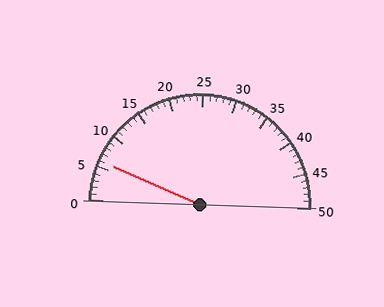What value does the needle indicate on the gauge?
The needle indicates approximately 6.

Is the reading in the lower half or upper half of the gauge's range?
The reading is in the lower half of the range (0 to 50).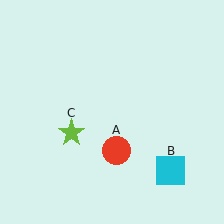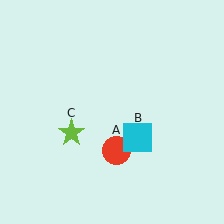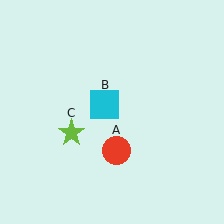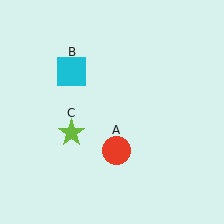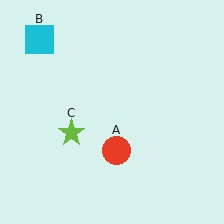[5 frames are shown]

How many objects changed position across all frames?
1 object changed position: cyan square (object B).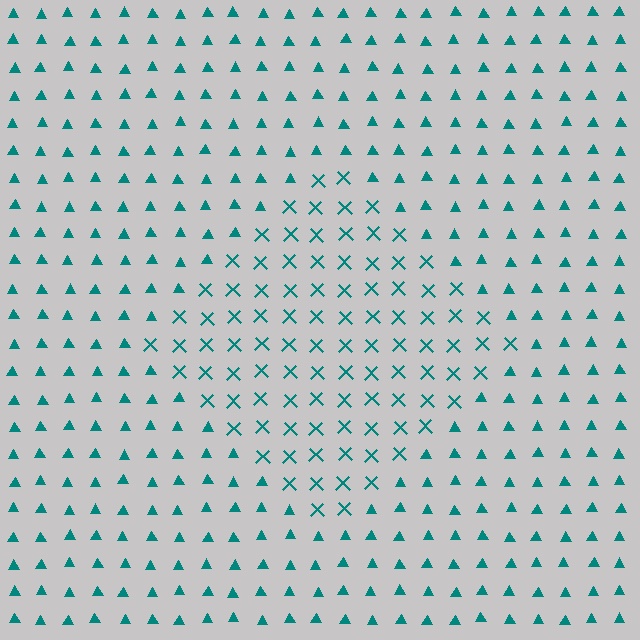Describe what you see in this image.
The image is filled with small teal elements arranged in a uniform grid. A diamond-shaped region contains X marks, while the surrounding area contains triangles. The boundary is defined purely by the change in element shape.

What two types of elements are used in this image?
The image uses X marks inside the diamond region and triangles outside it.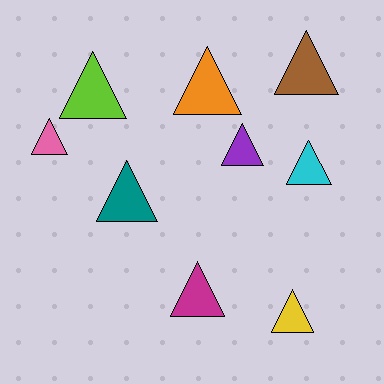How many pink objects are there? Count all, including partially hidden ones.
There is 1 pink object.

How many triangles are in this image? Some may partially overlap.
There are 9 triangles.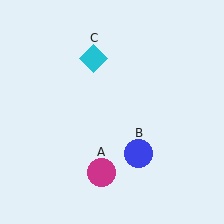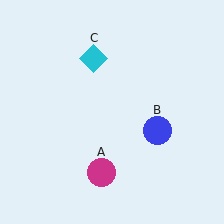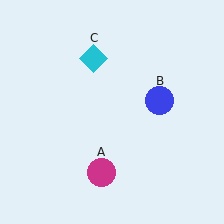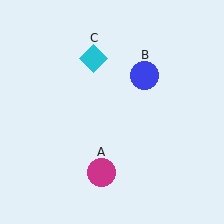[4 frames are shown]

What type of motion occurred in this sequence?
The blue circle (object B) rotated counterclockwise around the center of the scene.